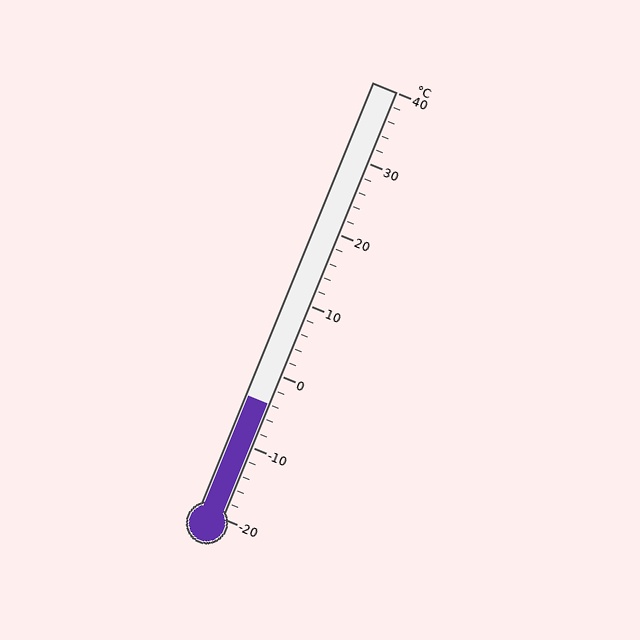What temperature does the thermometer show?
The thermometer shows approximately -4°C.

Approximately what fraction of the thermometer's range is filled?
The thermometer is filled to approximately 25% of its range.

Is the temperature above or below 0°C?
The temperature is below 0°C.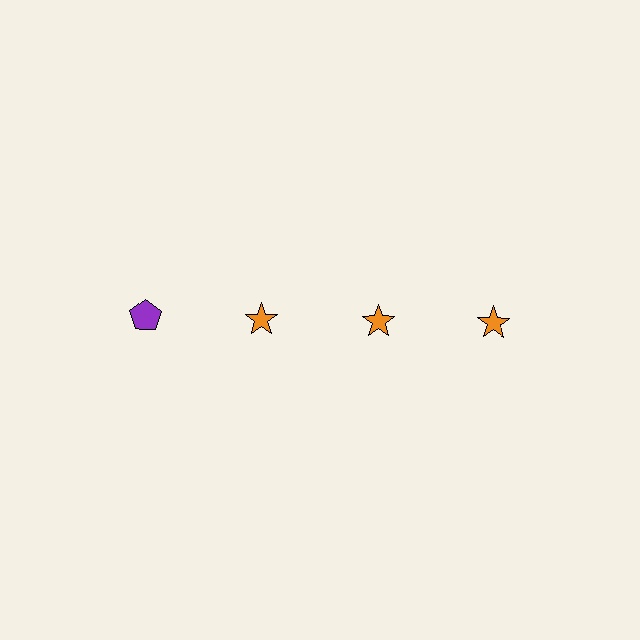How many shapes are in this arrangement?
There are 4 shapes arranged in a grid pattern.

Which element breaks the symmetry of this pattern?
The purple pentagon in the top row, leftmost column breaks the symmetry. All other shapes are orange stars.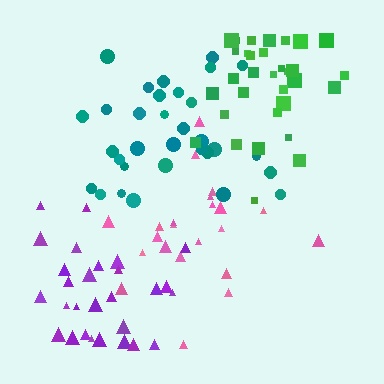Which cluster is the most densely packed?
Green.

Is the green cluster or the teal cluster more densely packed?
Green.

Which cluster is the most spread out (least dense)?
Pink.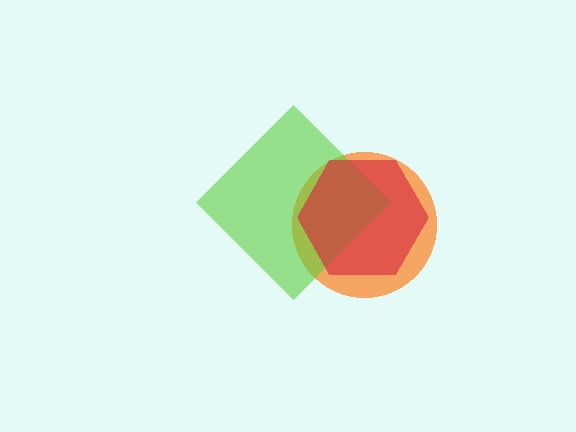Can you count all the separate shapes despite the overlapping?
Yes, there are 3 separate shapes.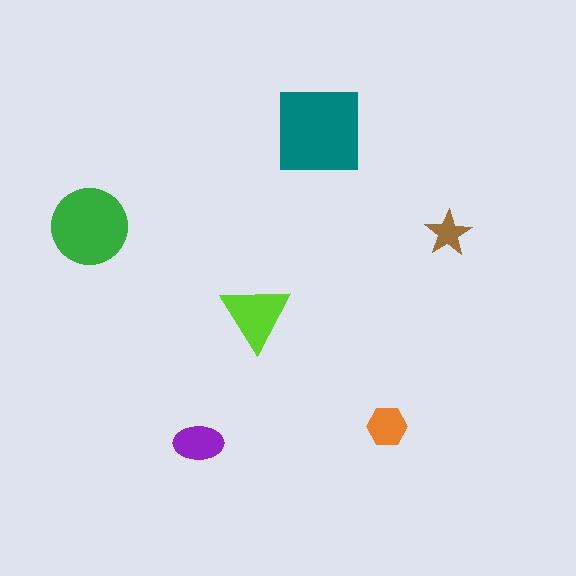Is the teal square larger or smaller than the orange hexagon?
Larger.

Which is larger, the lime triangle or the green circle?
The green circle.